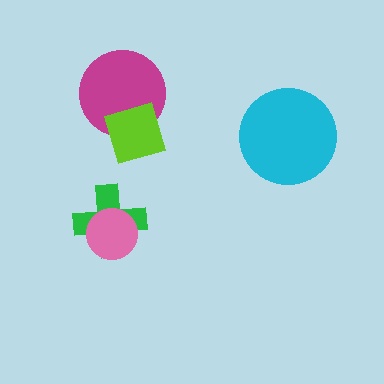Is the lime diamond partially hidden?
No, no other shape covers it.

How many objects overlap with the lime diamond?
1 object overlaps with the lime diamond.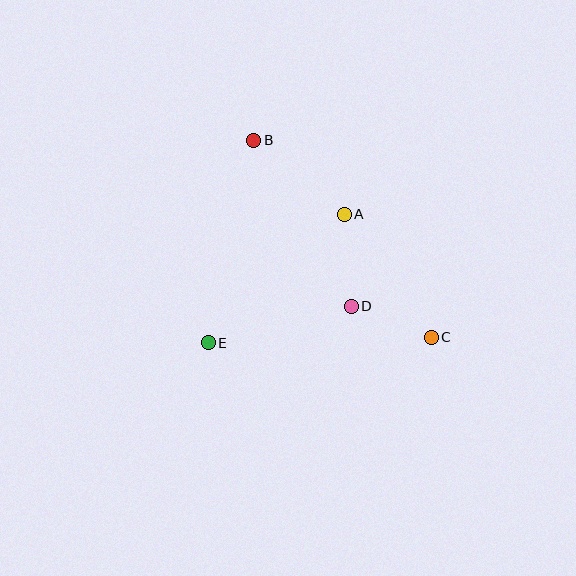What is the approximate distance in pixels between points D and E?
The distance between D and E is approximately 148 pixels.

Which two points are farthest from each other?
Points B and C are farthest from each other.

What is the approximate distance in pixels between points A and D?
The distance between A and D is approximately 92 pixels.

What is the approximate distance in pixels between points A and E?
The distance between A and E is approximately 187 pixels.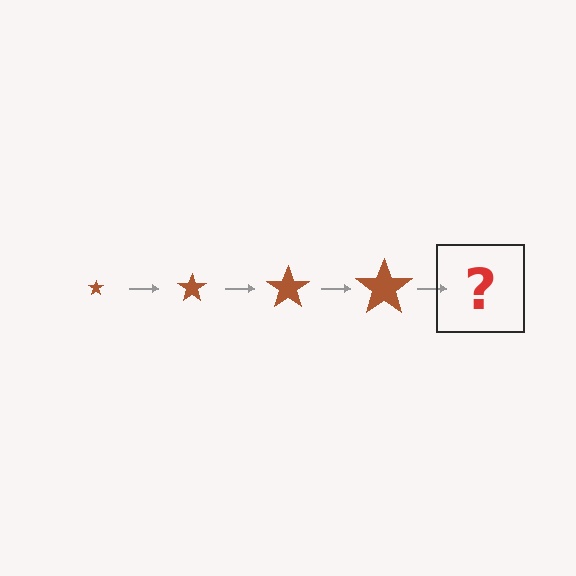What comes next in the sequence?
The next element should be a brown star, larger than the previous one.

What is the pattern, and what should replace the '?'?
The pattern is that the star gets progressively larger each step. The '?' should be a brown star, larger than the previous one.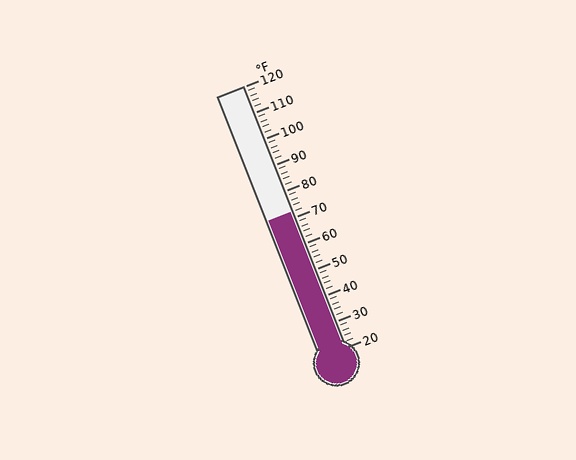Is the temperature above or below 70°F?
The temperature is above 70°F.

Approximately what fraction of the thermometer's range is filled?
The thermometer is filled to approximately 50% of its range.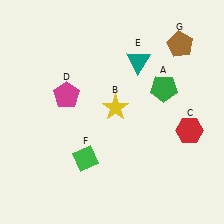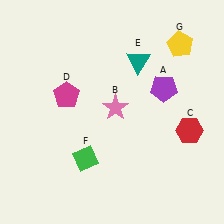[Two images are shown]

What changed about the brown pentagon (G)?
In Image 1, G is brown. In Image 2, it changed to yellow.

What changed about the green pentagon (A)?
In Image 1, A is green. In Image 2, it changed to purple.